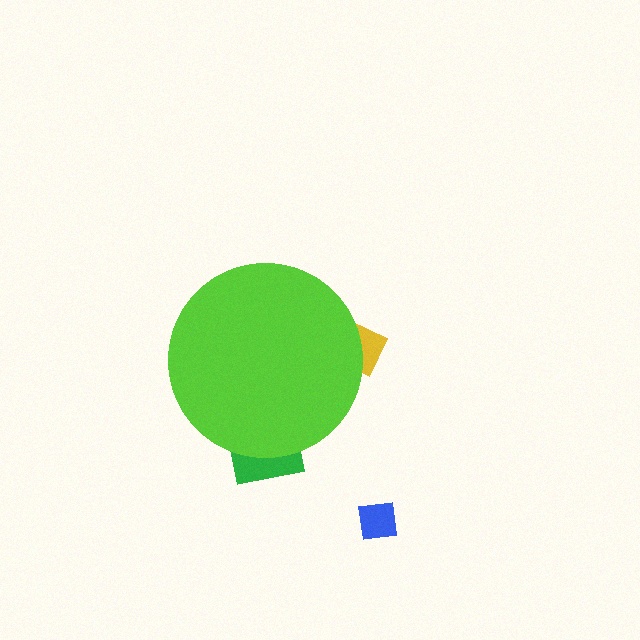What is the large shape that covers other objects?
A lime circle.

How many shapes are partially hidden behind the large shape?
2 shapes are partially hidden.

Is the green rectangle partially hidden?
Yes, the green rectangle is partially hidden behind the lime circle.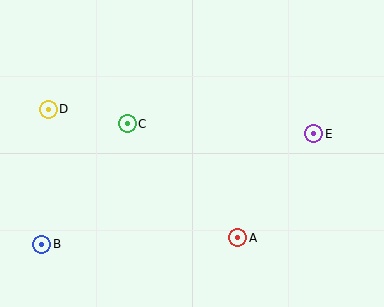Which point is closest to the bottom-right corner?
Point A is closest to the bottom-right corner.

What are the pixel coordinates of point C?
Point C is at (127, 124).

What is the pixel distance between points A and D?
The distance between A and D is 229 pixels.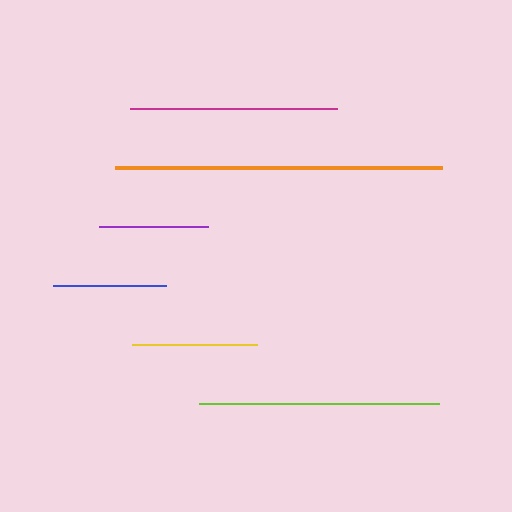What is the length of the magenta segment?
The magenta segment is approximately 207 pixels long.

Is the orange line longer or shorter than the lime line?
The orange line is longer than the lime line.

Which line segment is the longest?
The orange line is the longest at approximately 327 pixels.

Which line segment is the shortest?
The purple line is the shortest at approximately 109 pixels.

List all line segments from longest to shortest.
From longest to shortest: orange, lime, magenta, yellow, blue, purple.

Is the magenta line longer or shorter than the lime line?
The lime line is longer than the magenta line.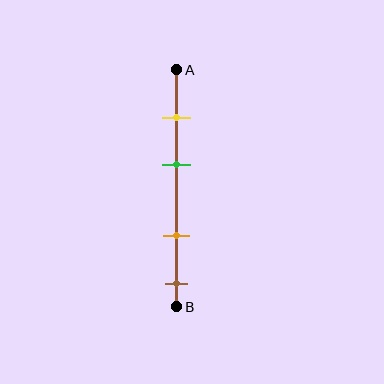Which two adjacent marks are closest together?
The yellow and green marks are the closest adjacent pair.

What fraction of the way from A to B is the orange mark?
The orange mark is approximately 70% (0.7) of the way from A to B.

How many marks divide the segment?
There are 4 marks dividing the segment.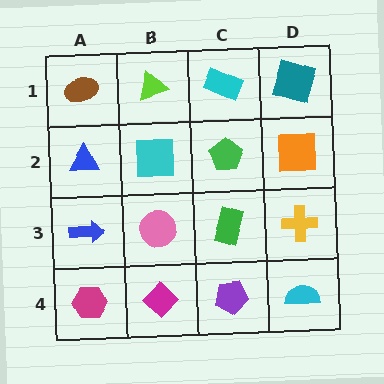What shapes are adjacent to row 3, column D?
An orange square (row 2, column D), a cyan semicircle (row 4, column D), a green rectangle (row 3, column C).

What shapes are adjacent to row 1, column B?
A cyan square (row 2, column B), a brown ellipse (row 1, column A), a cyan rectangle (row 1, column C).